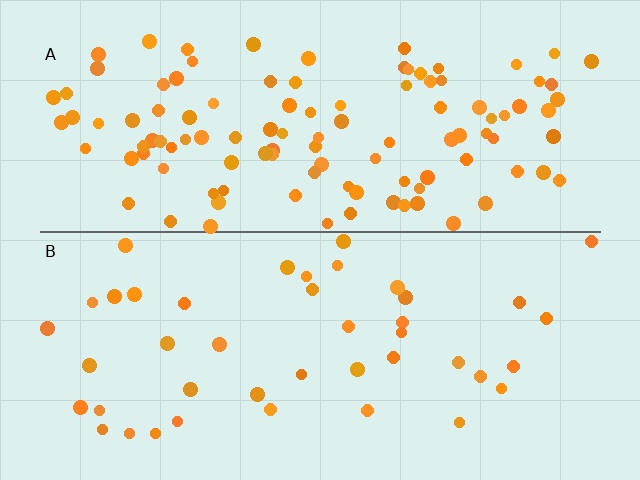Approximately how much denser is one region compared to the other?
Approximately 2.6× — region A over region B.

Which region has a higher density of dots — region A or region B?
A (the top).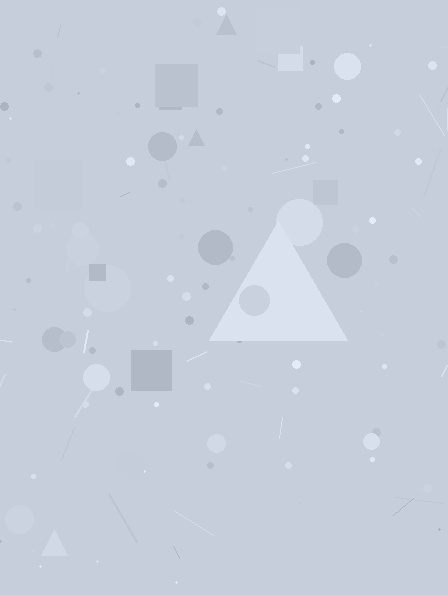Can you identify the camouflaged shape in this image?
The camouflaged shape is a triangle.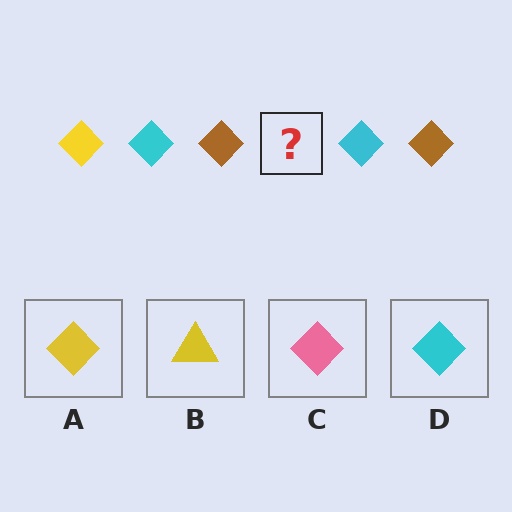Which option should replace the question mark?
Option A.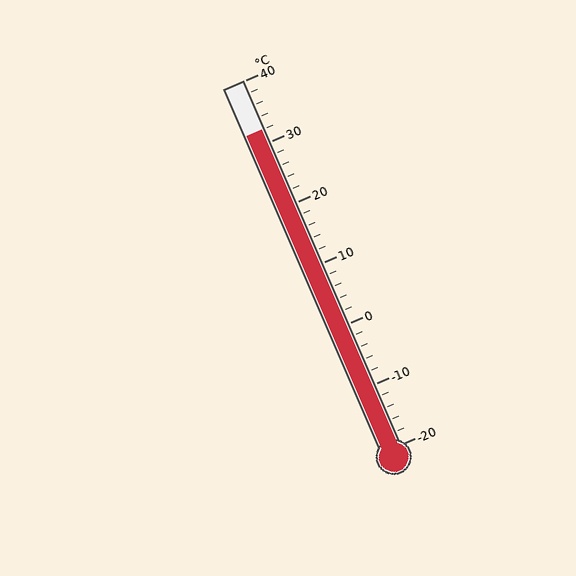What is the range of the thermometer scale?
The thermometer scale ranges from -20°C to 40°C.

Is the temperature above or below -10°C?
The temperature is above -10°C.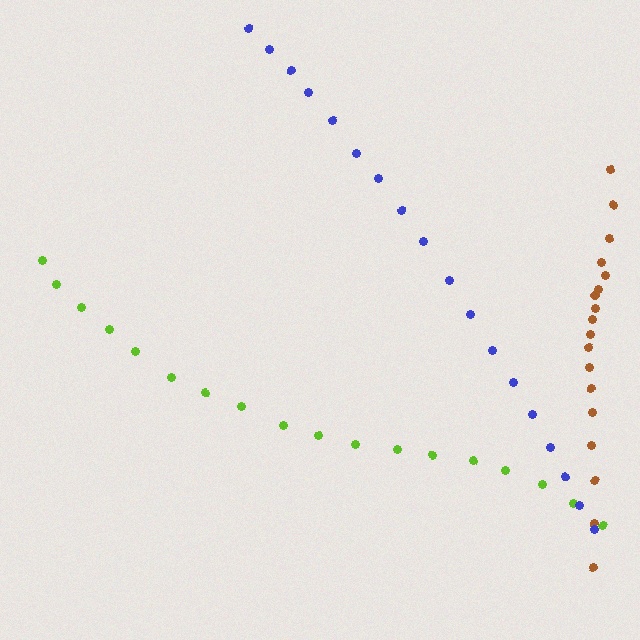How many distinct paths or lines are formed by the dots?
There are 3 distinct paths.